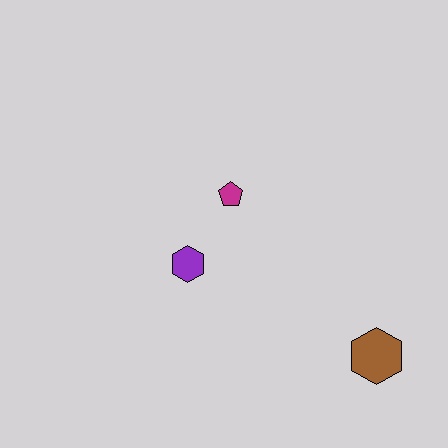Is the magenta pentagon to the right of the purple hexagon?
Yes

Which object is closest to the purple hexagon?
The magenta pentagon is closest to the purple hexagon.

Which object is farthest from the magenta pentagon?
The brown hexagon is farthest from the magenta pentagon.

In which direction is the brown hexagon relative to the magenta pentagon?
The brown hexagon is below the magenta pentagon.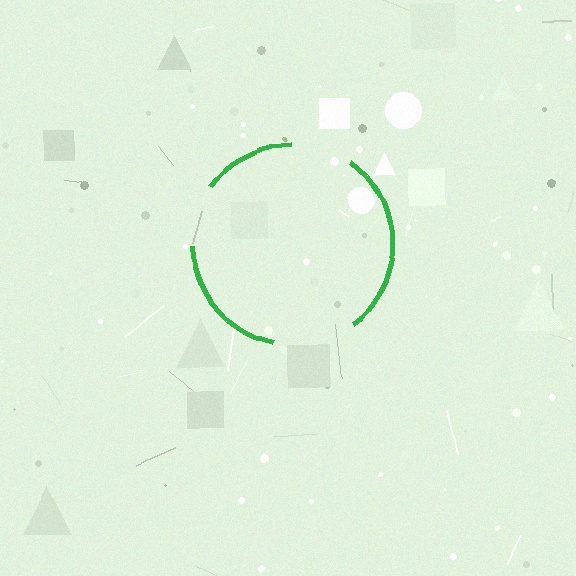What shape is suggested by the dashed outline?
The dashed outline suggests a circle.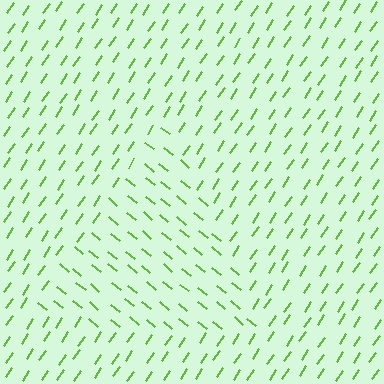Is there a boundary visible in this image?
Yes, there is a texture boundary formed by a change in line orientation.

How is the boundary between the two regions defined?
The boundary is defined purely by a change in line orientation (approximately 85 degrees difference). All lines are the same color and thickness.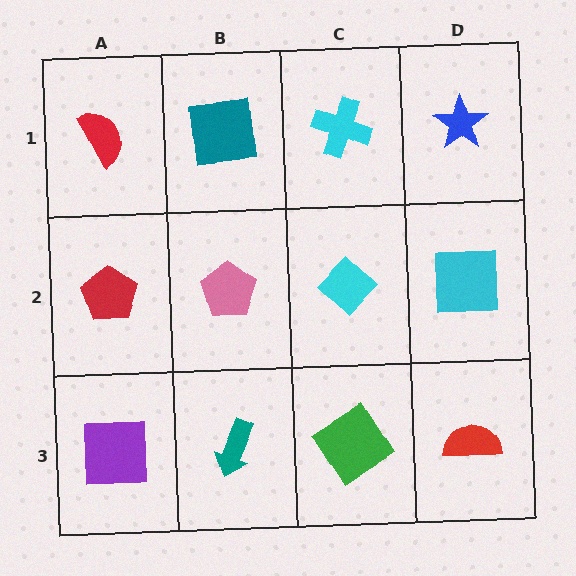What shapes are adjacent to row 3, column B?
A pink pentagon (row 2, column B), a purple square (row 3, column A), a green diamond (row 3, column C).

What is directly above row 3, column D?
A cyan square.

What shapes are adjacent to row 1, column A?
A red pentagon (row 2, column A), a teal square (row 1, column B).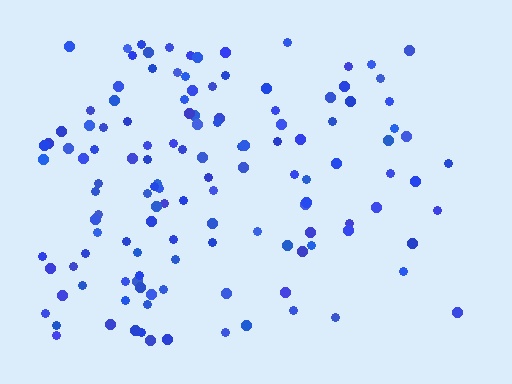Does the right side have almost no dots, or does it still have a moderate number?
Still a moderate number, just noticeably fewer than the left.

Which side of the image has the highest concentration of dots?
The left.